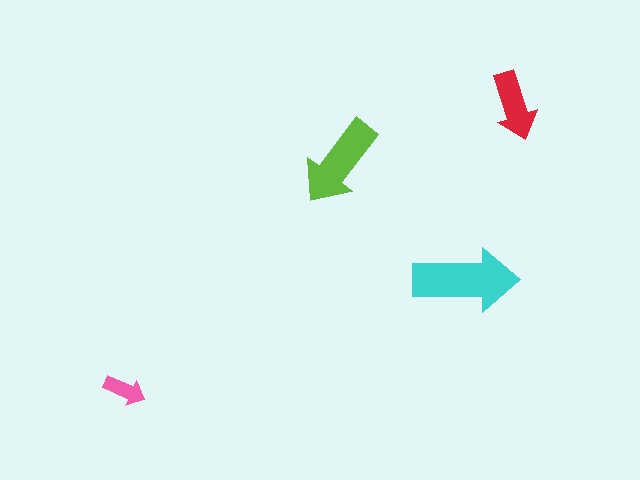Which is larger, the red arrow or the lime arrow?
The lime one.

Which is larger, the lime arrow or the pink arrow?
The lime one.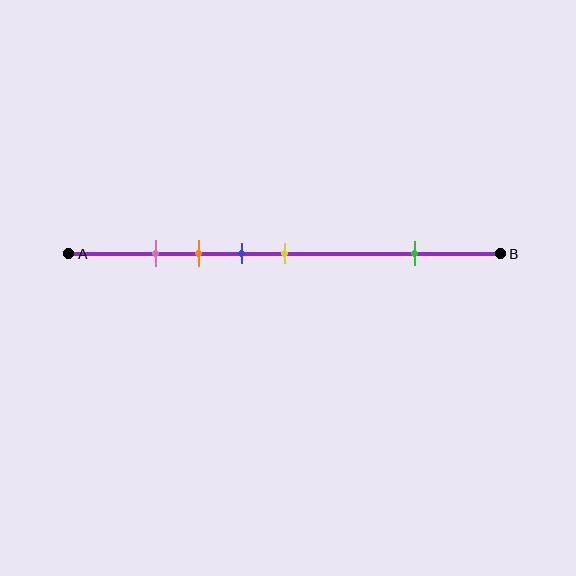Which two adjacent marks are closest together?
The pink and orange marks are the closest adjacent pair.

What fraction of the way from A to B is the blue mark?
The blue mark is approximately 40% (0.4) of the way from A to B.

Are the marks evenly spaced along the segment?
No, the marks are not evenly spaced.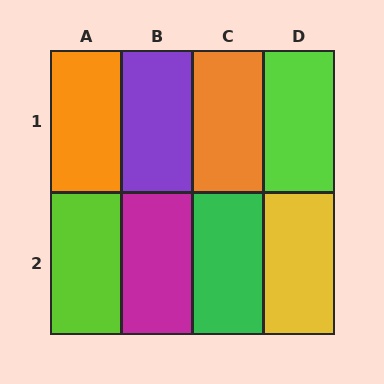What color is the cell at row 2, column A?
Lime.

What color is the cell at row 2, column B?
Magenta.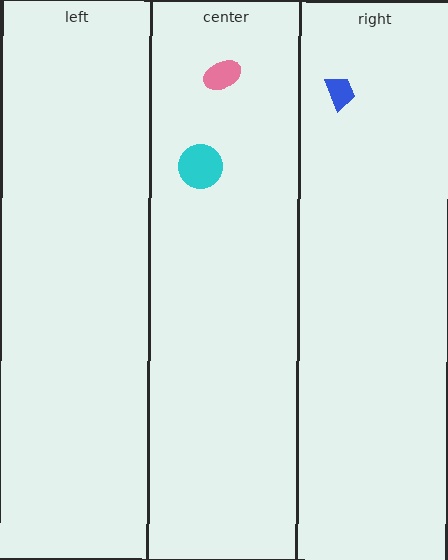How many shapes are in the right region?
1.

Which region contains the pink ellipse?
The center region.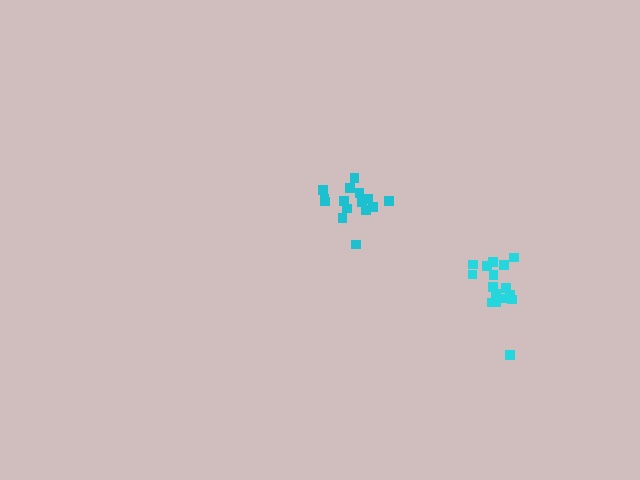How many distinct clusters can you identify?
There are 2 distinct clusters.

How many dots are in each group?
Group 1: 15 dots, Group 2: 16 dots (31 total).